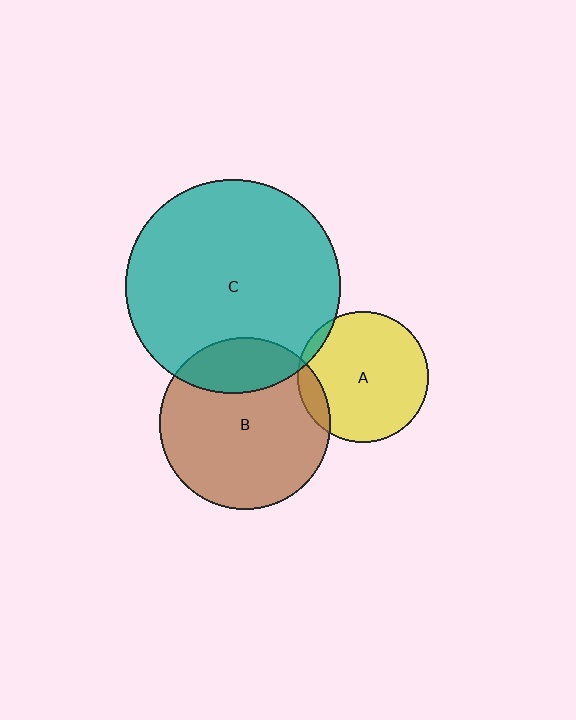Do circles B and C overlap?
Yes.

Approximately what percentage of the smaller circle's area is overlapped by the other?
Approximately 20%.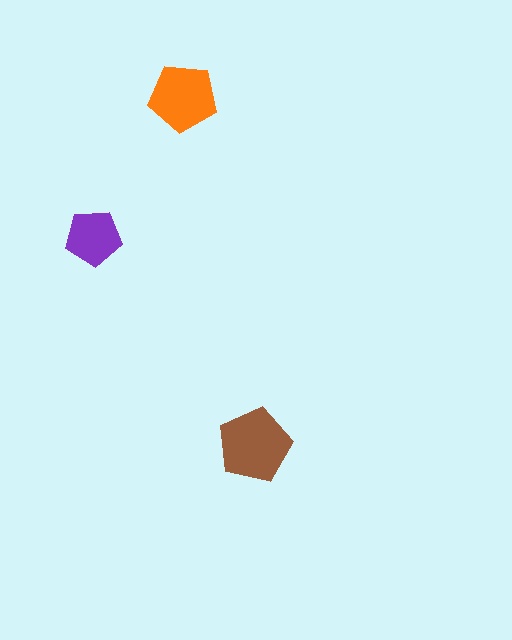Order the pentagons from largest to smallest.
the brown one, the orange one, the purple one.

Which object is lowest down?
The brown pentagon is bottommost.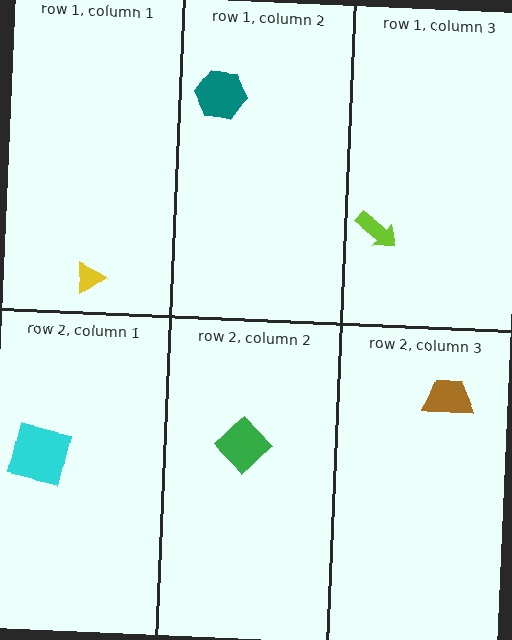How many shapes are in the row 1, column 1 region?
1.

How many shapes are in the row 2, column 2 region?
1.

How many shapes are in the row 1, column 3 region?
1.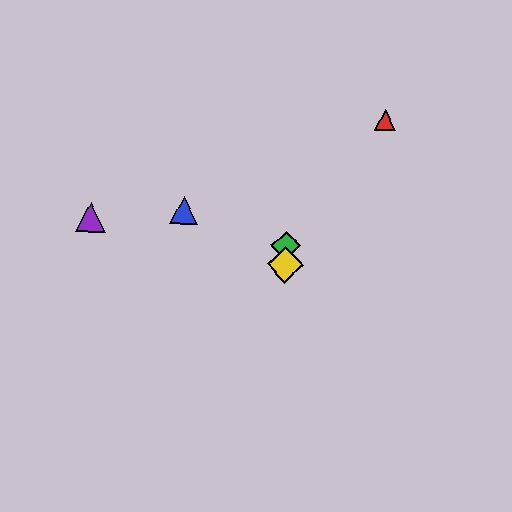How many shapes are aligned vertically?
2 shapes (the green diamond, the yellow diamond) are aligned vertically.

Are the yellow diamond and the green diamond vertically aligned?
Yes, both are at x≈285.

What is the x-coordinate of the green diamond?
The green diamond is at x≈286.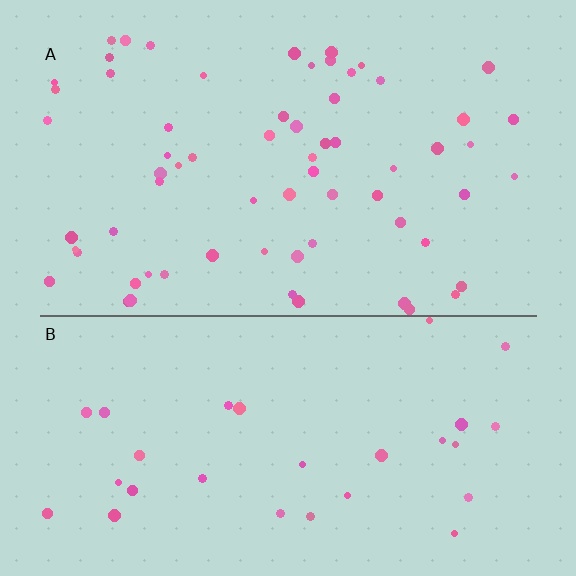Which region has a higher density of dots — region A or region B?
A (the top).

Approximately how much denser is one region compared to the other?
Approximately 2.2× — region A over region B.